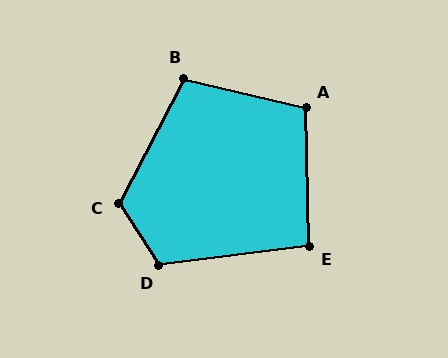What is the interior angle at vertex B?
Approximately 104 degrees (obtuse).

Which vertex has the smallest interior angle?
E, at approximately 96 degrees.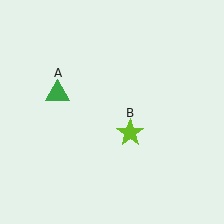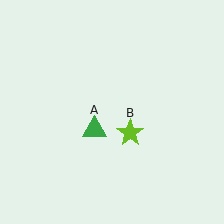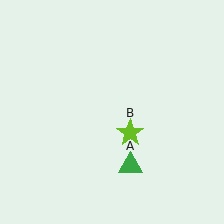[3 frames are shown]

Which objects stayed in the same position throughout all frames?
Lime star (object B) remained stationary.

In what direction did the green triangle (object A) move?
The green triangle (object A) moved down and to the right.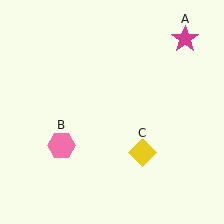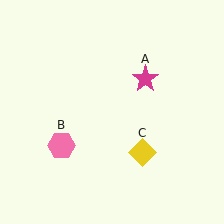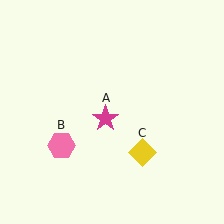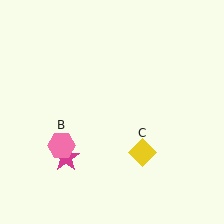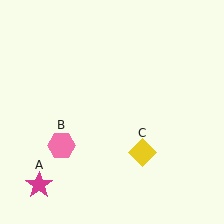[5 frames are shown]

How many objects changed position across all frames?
1 object changed position: magenta star (object A).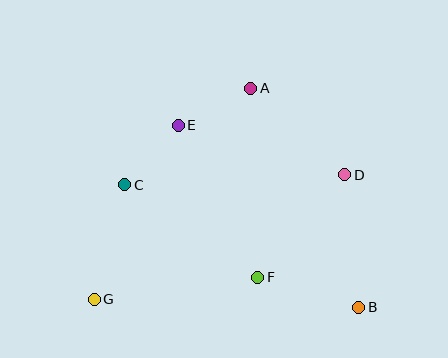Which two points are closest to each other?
Points C and E are closest to each other.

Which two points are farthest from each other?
Points D and G are farthest from each other.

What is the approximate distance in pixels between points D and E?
The distance between D and E is approximately 174 pixels.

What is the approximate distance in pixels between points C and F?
The distance between C and F is approximately 162 pixels.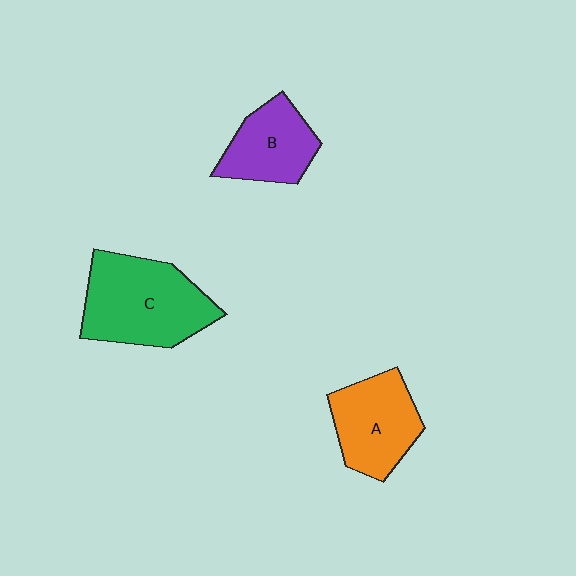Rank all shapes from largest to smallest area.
From largest to smallest: C (green), A (orange), B (purple).